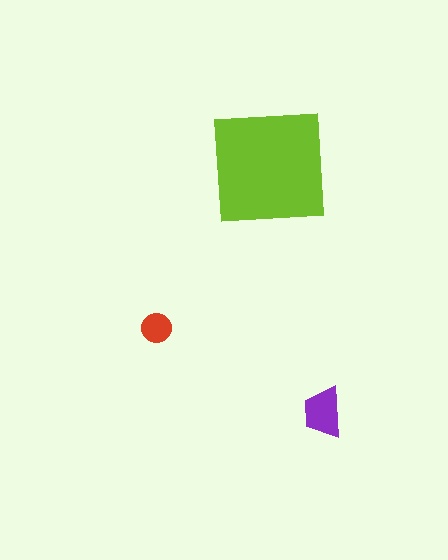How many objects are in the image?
There are 3 objects in the image.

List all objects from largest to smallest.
The lime square, the purple trapezoid, the red circle.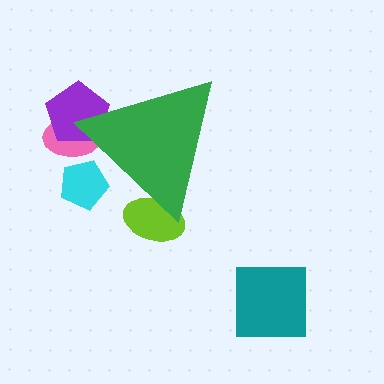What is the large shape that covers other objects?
A green triangle.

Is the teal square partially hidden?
No, the teal square is fully visible.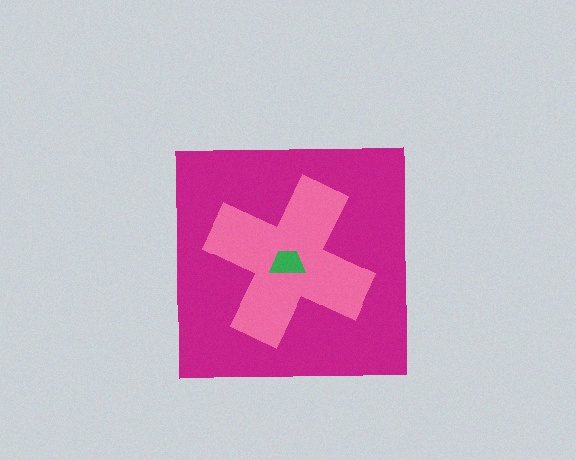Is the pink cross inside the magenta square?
Yes.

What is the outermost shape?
The magenta square.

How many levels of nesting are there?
3.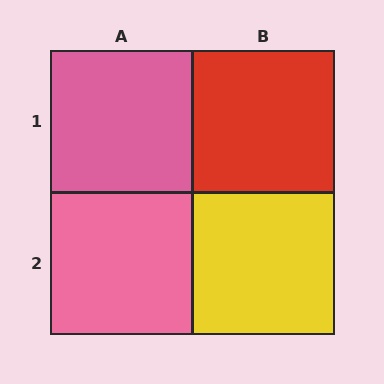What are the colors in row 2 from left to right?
Pink, yellow.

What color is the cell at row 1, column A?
Pink.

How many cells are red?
1 cell is red.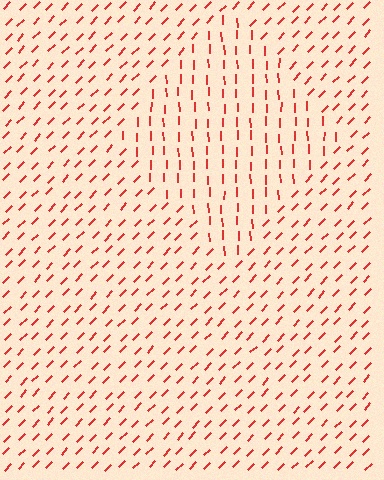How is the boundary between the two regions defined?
The boundary is defined purely by a change in line orientation (approximately 45 degrees difference). All lines are the same color and thickness.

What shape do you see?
I see a diamond.